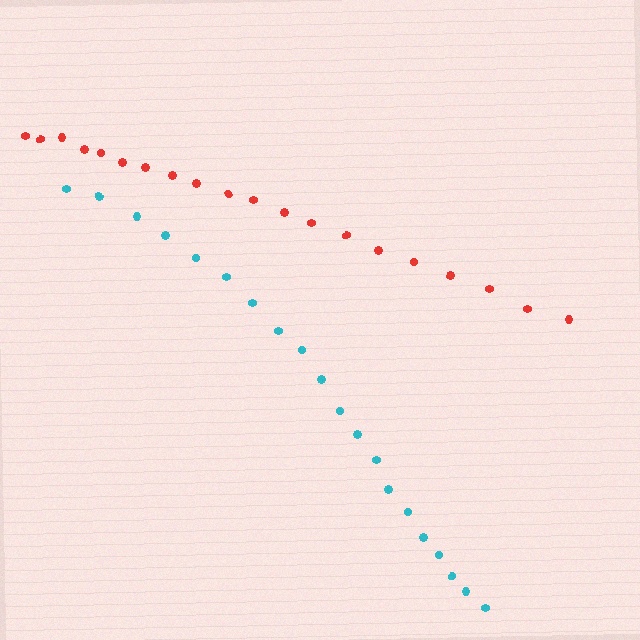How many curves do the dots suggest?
There are 2 distinct paths.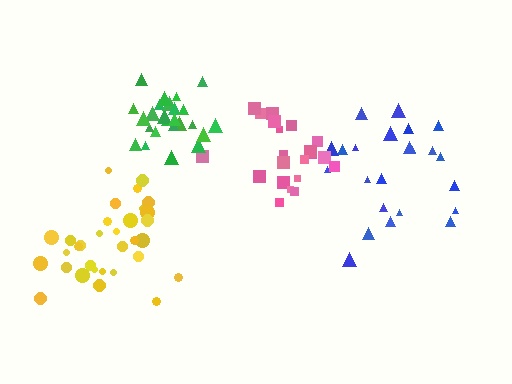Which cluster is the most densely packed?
Green.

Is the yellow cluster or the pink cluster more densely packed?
Yellow.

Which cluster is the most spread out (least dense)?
Blue.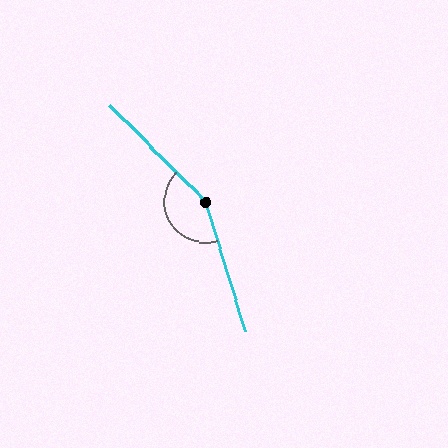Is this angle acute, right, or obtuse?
It is obtuse.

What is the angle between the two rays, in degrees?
Approximately 152 degrees.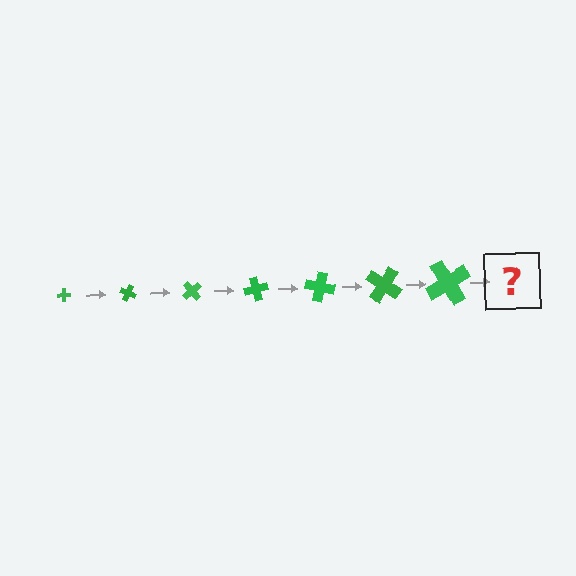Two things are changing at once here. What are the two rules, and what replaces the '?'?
The two rules are that the cross grows larger each step and it rotates 25 degrees each step. The '?' should be a cross, larger than the previous one and rotated 175 degrees from the start.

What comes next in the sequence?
The next element should be a cross, larger than the previous one and rotated 175 degrees from the start.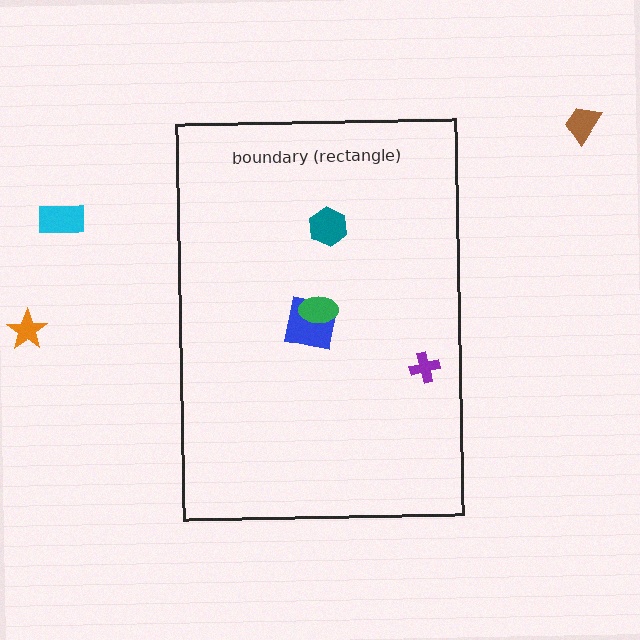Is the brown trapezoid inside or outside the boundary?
Outside.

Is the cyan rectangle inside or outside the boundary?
Outside.